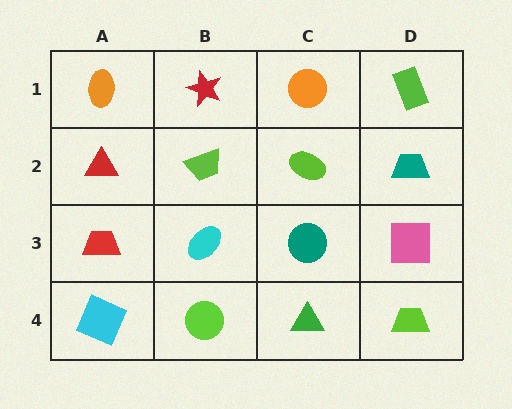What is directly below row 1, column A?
A red triangle.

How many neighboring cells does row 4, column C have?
3.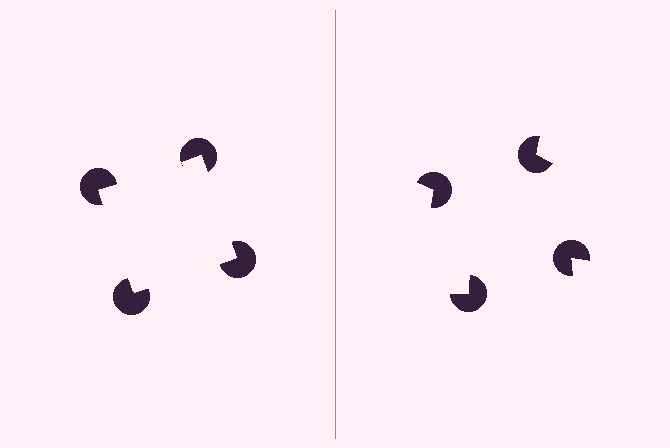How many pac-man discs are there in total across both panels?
8 — 4 on each side.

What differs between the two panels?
The pac-man discs are positioned identically on both sides; only the wedge orientations differ. On the left they align to a square; on the right they are misaligned.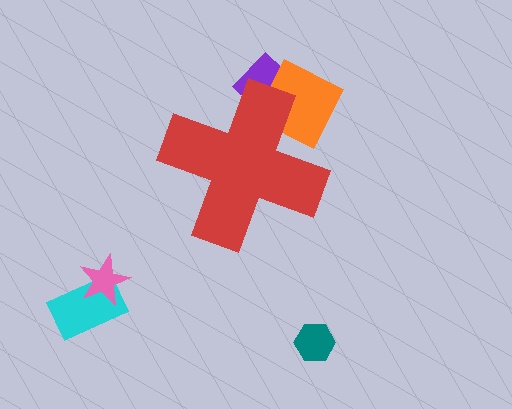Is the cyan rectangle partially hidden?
No, the cyan rectangle is fully visible.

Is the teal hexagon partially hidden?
No, the teal hexagon is fully visible.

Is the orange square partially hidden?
Yes, the orange square is partially hidden behind the red cross.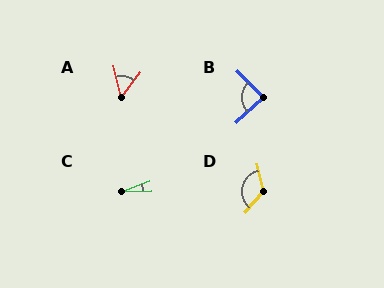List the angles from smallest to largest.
C (18°), A (51°), B (87°), D (124°).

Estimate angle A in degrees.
Approximately 51 degrees.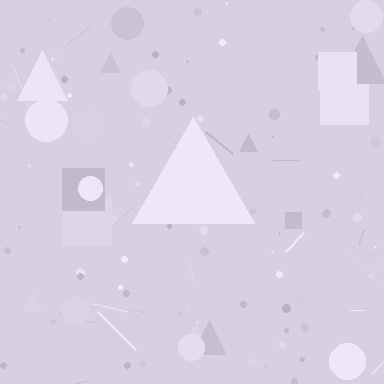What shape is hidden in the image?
A triangle is hidden in the image.